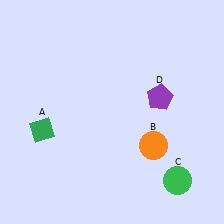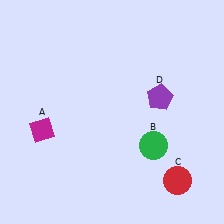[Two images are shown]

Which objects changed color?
A changed from green to magenta. B changed from orange to green. C changed from green to red.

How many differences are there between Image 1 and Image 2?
There are 3 differences between the two images.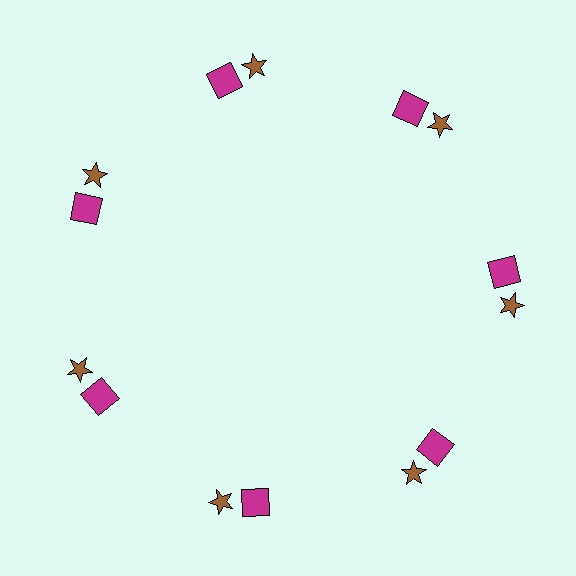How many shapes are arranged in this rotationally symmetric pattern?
There are 14 shapes, arranged in 7 groups of 2.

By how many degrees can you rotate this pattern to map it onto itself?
The pattern maps onto itself every 51 degrees of rotation.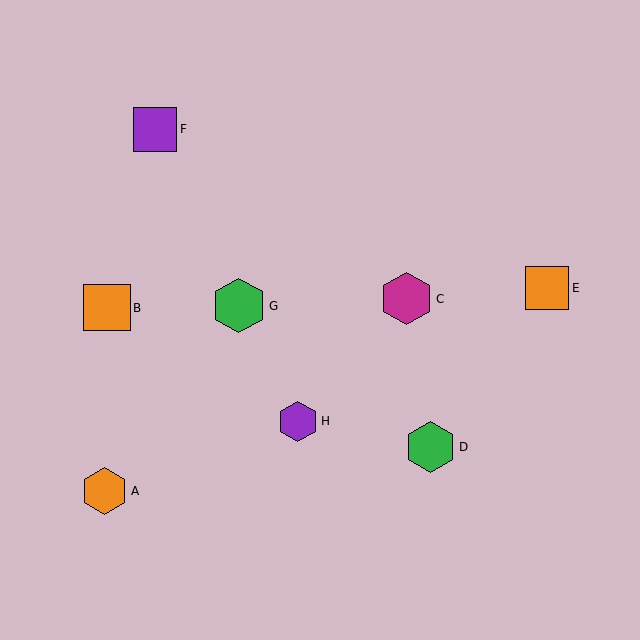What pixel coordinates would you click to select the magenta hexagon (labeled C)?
Click at (406, 299) to select the magenta hexagon C.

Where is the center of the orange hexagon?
The center of the orange hexagon is at (105, 491).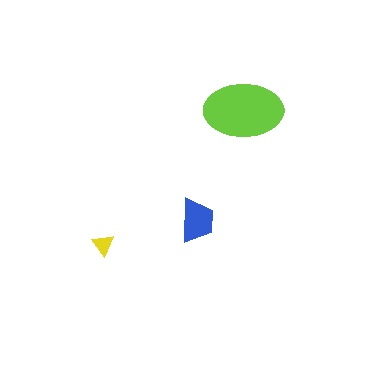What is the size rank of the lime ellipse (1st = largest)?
1st.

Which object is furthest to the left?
The yellow triangle is leftmost.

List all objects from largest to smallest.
The lime ellipse, the blue trapezoid, the yellow triangle.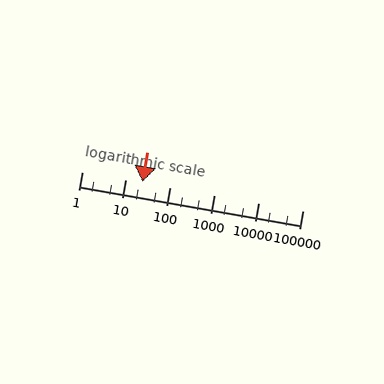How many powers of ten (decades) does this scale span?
The scale spans 5 decades, from 1 to 100000.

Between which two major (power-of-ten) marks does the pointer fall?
The pointer is between 10 and 100.